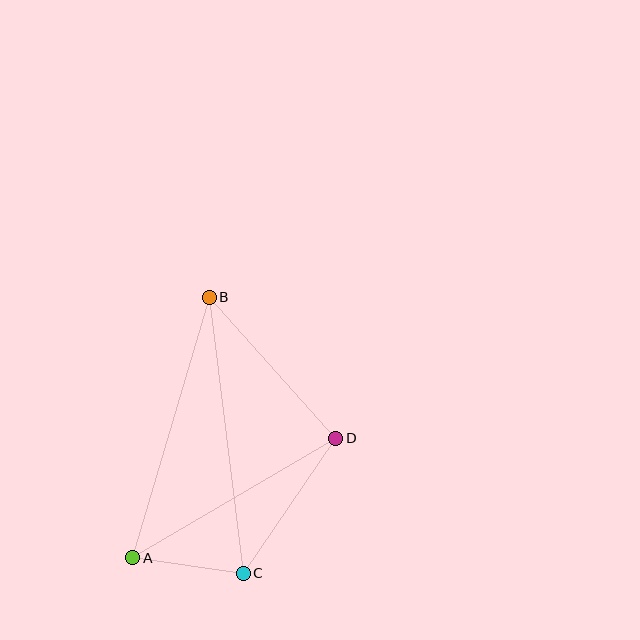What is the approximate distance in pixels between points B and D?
The distance between B and D is approximately 189 pixels.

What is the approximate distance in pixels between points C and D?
The distance between C and D is approximately 164 pixels.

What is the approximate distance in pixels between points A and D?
The distance between A and D is approximately 236 pixels.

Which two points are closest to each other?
Points A and C are closest to each other.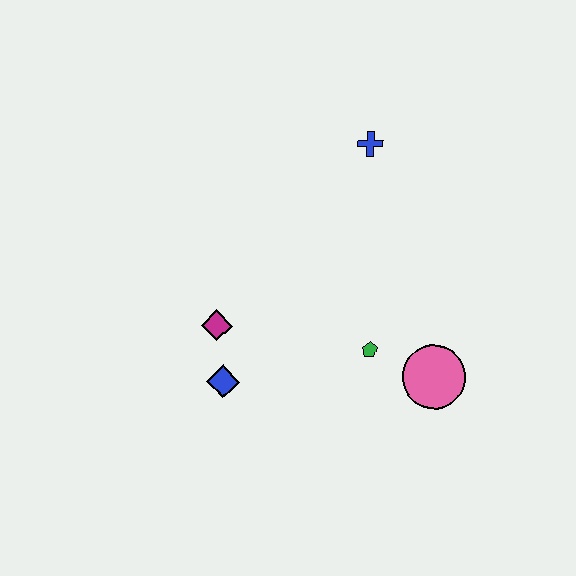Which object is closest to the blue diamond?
The magenta diamond is closest to the blue diamond.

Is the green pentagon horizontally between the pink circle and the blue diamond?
Yes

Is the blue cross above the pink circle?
Yes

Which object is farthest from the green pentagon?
The blue cross is farthest from the green pentagon.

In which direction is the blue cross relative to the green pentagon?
The blue cross is above the green pentagon.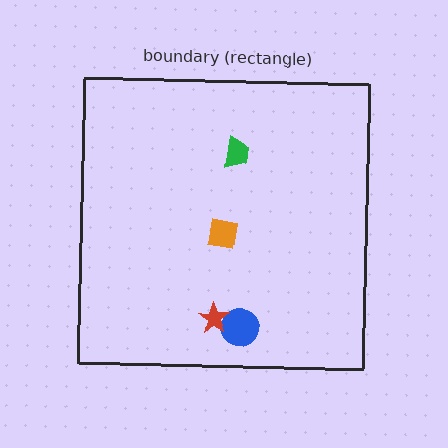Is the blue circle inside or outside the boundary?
Inside.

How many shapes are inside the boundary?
4 inside, 0 outside.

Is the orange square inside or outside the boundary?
Inside.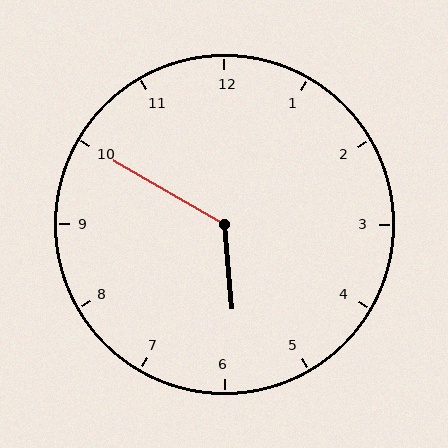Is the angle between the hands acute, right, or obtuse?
It is obtuse.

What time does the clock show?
5:50.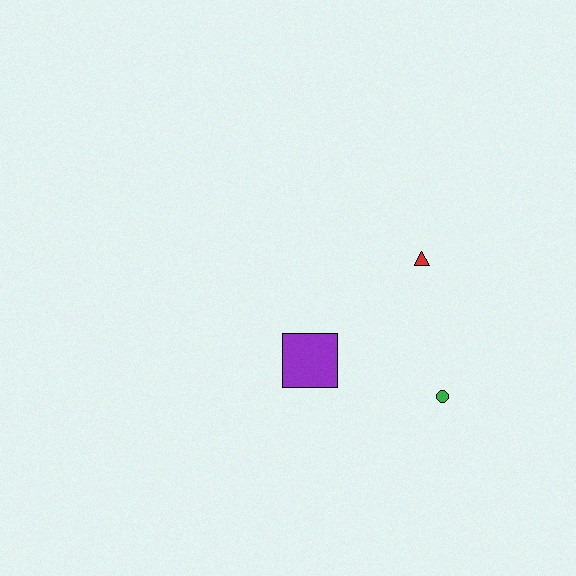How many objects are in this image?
There are 3 objects.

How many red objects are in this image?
There is 1 red object.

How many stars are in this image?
There are no stars.